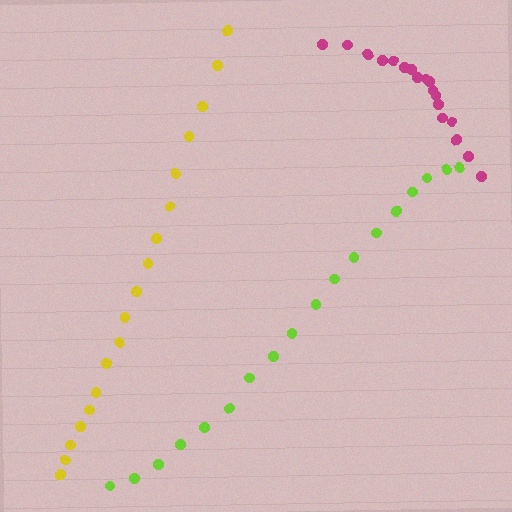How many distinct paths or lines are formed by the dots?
There are 3 distinct paths.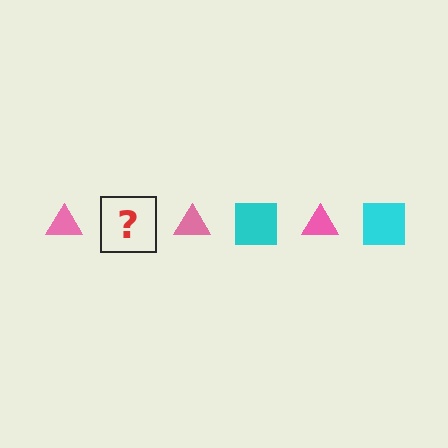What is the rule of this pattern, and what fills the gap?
The rule is that the pattern alternates between pink triangle and cyan square. The gap should be filled with a cyan square.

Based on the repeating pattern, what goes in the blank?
The blank should be a cyan square.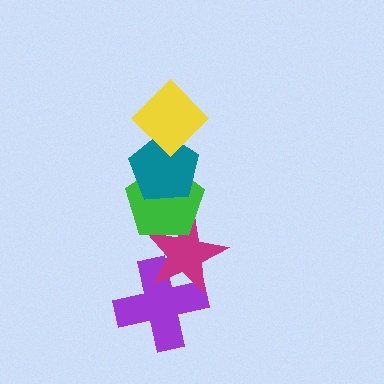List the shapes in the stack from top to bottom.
From top to bottom: the yellow diamond, the teal pentagon, the green pentagon, the magenta star, the purple cross.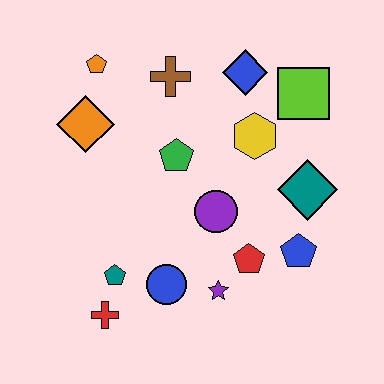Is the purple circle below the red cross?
No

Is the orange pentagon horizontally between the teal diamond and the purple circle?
No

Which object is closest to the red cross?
The teal pentagon is closest to the red cross.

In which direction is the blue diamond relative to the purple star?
The blue diamond is above the purple star.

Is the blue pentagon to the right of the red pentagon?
Yes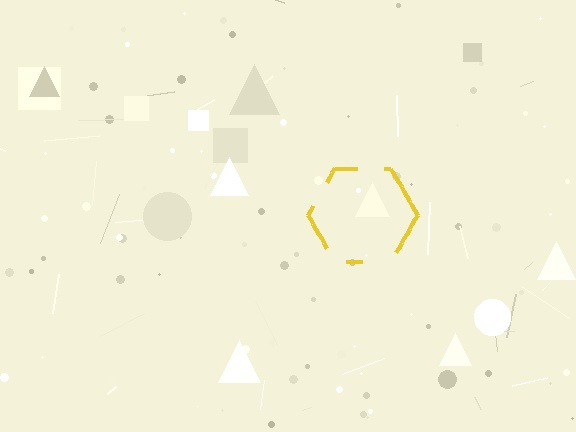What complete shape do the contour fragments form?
The contour fragments form a hexagon.